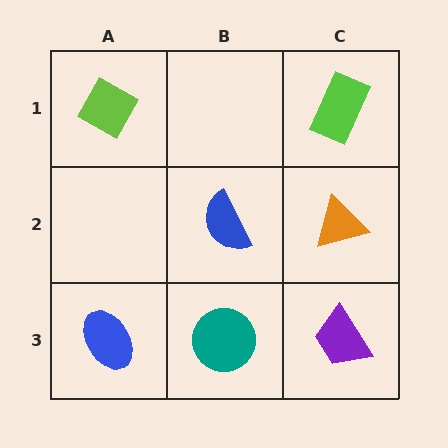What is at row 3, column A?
A blue ellipse.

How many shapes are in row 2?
2 shapes.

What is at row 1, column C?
A lime rectangle.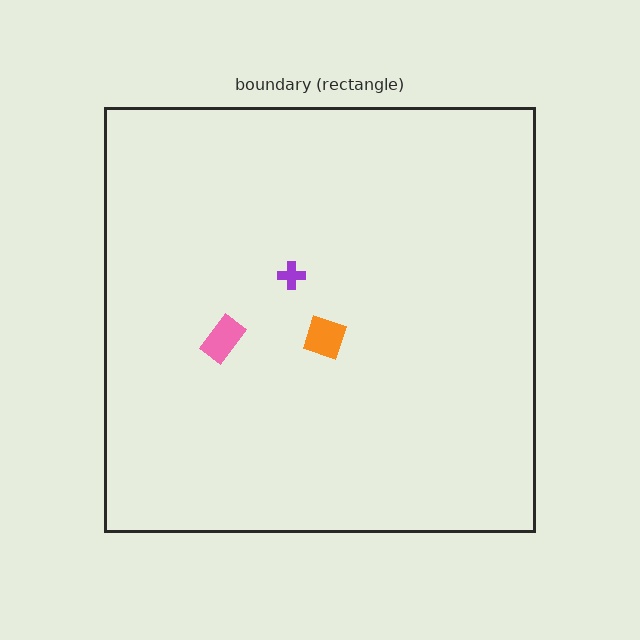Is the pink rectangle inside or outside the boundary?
Inside.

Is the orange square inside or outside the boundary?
Inside.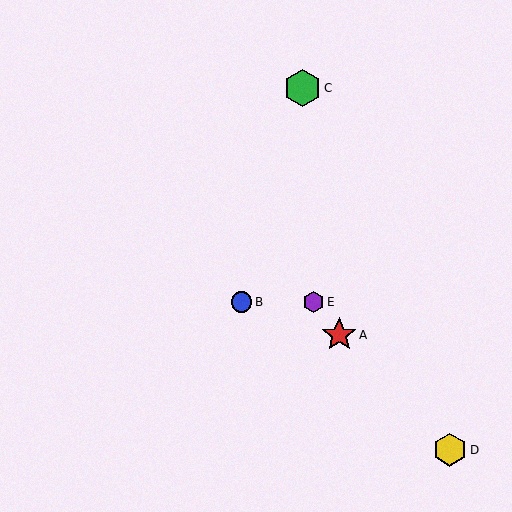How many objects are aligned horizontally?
2 objects (B, E) are aligned horizontally.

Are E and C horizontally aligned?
No, E is at y≈302 and C is at y≈88.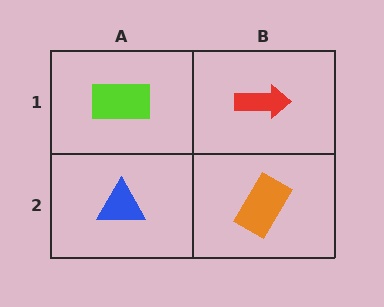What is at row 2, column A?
A blue triangle.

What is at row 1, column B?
A red arrow.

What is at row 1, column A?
A lime rectangle.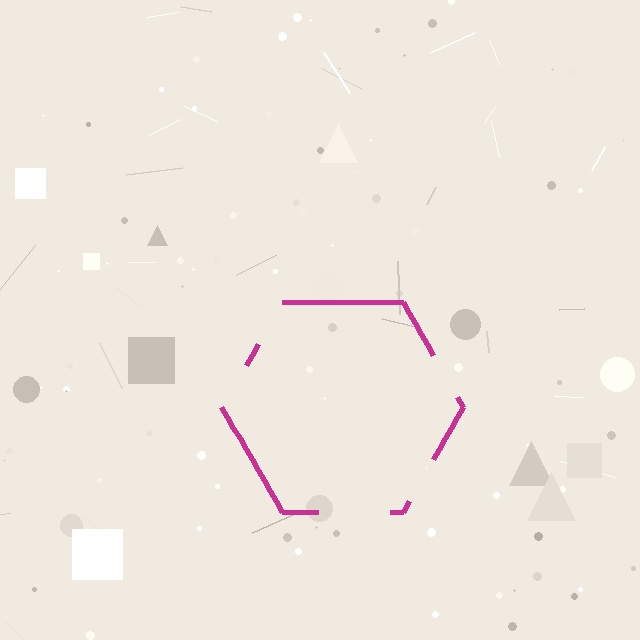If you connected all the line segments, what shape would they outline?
They would outline a hexagon.